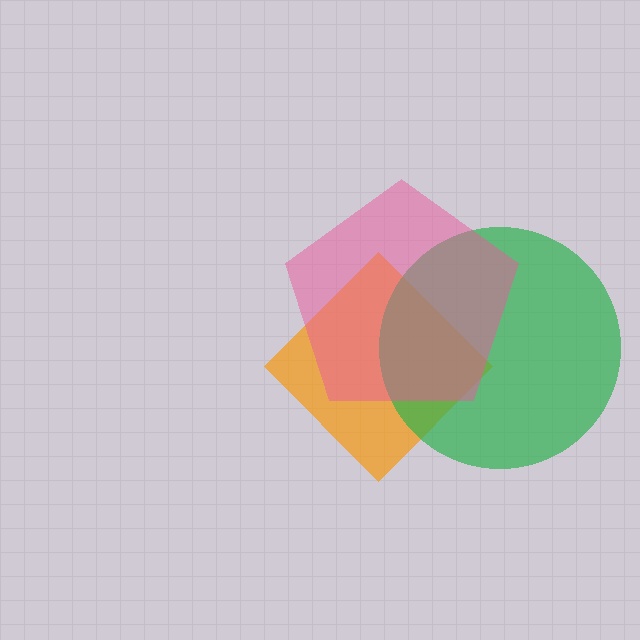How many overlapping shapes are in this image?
There are 3 overlapping shapes in the image.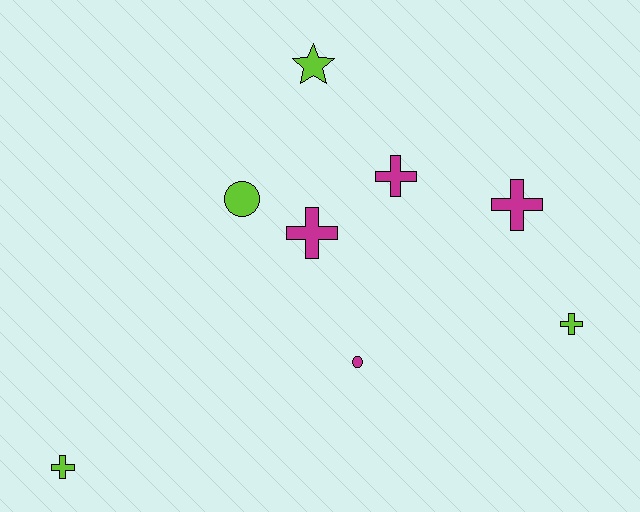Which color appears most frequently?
Lime, with 4 objects.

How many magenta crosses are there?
There are 3 magenta crosses.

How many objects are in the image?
There are 8 objects.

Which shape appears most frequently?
Cross, with 5 objects.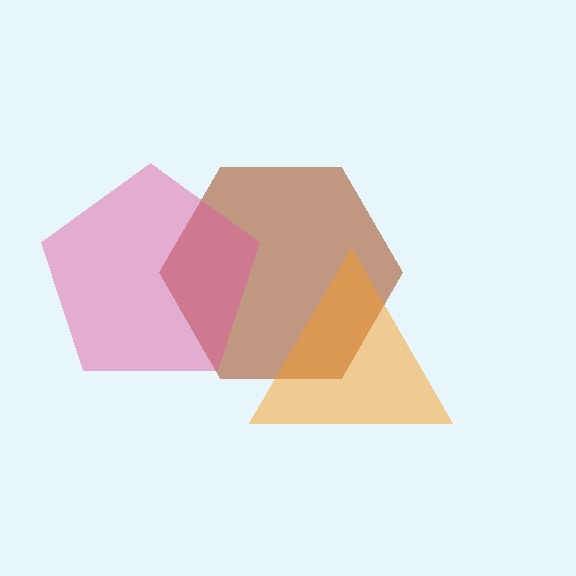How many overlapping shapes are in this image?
There are 3 overlapping shapes in the image.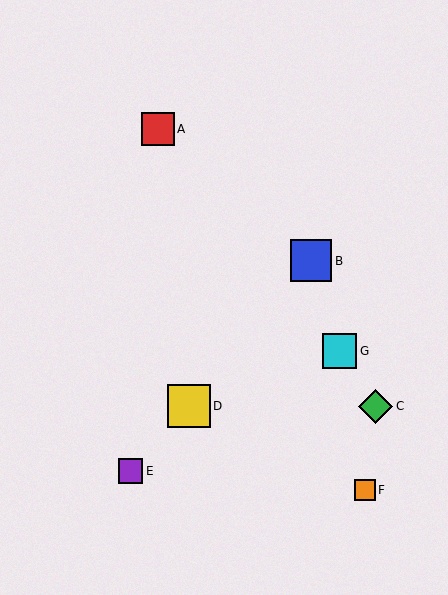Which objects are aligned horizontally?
Objects C, D are aligned horizontally.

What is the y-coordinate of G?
Object G is at y≈351.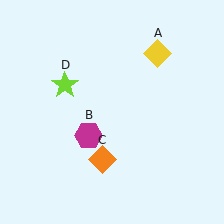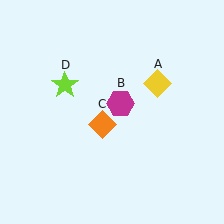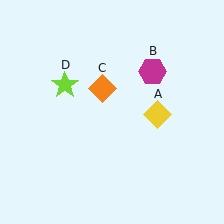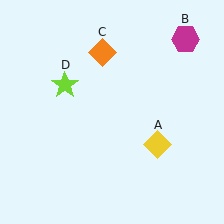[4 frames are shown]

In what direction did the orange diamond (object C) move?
The orange diamond (object C) moved up.